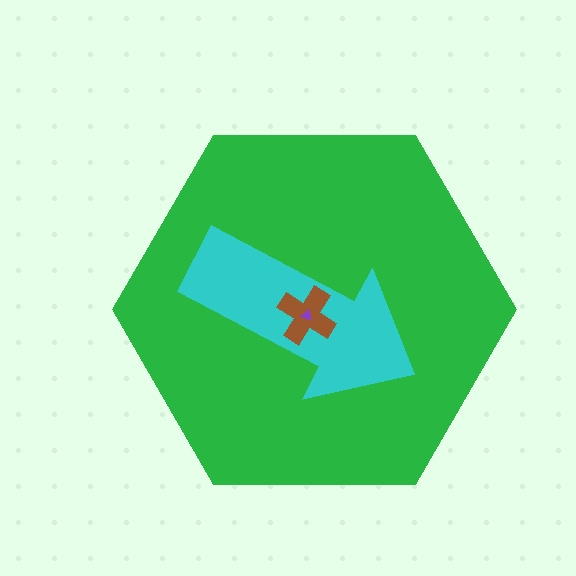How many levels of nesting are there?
4.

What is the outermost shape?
The green hexagon.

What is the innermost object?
The purple triangle.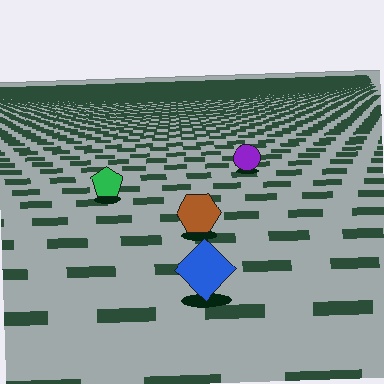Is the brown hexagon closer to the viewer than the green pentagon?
Yes. The brown hexagon is closer — you can tell from the texture gradient: the ground texture is coarser near it.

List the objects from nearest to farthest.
From nearest to farthest: the blue diamond, the brown hexagon, the green pentagon, the purple circle.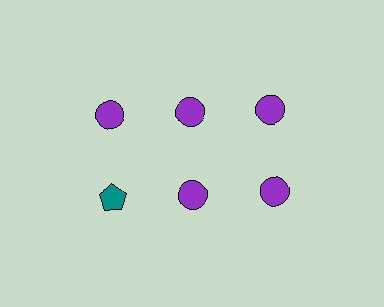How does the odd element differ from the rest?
It differs in both color (teal instead of purple) and shape (pentagon instead of circle).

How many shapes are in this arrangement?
There are 6 shapes arranged in a grid pattern.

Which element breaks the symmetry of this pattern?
The teal pentagon in the second row, leftmost column breaks the symmetry. All other shapes are purple circles.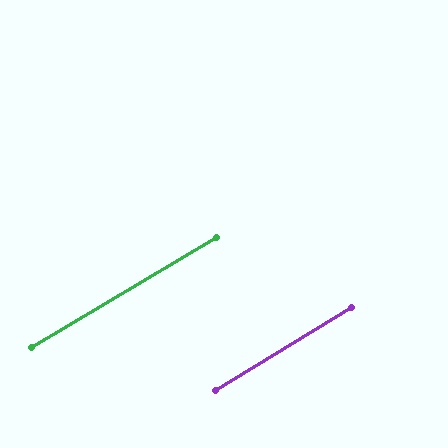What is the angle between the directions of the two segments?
Approximately 0 degrees.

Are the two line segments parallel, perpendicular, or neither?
Parallel — their directions differ by only 0.5°.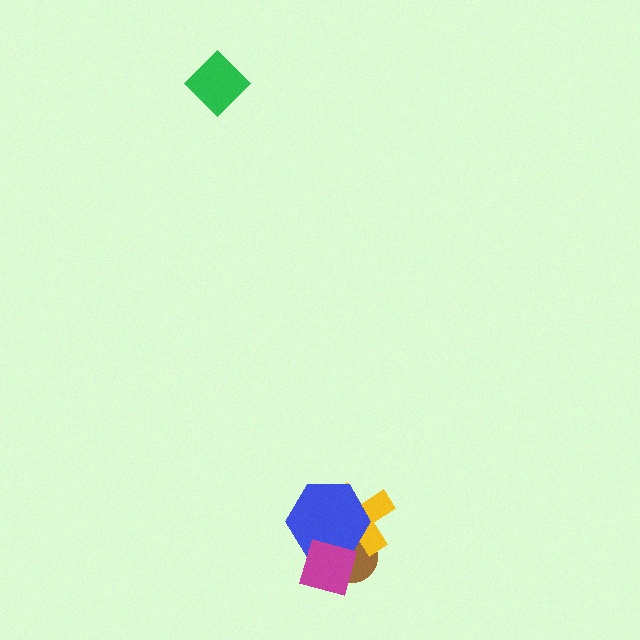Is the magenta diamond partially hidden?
No, no other shape covers it.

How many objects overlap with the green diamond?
0 objects overlap with the green diamond.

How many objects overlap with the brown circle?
3 objects overlap with the brown circle.